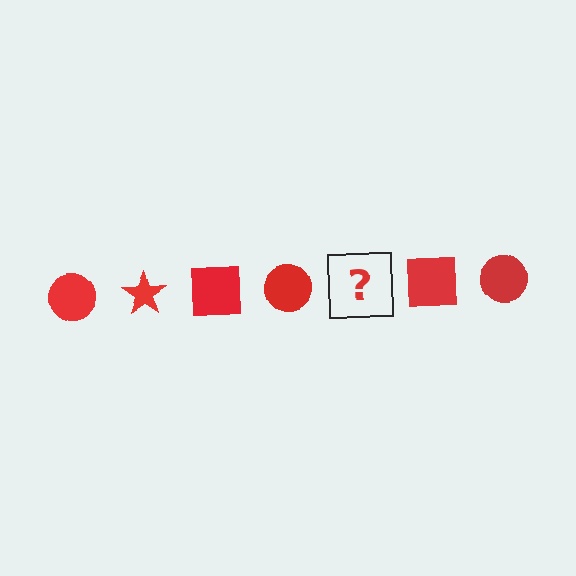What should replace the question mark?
The question mark should be replaced with a red star.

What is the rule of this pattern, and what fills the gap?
The rule is that the pattern cycles through circle, star, square shapes in red. The gap should be filled with a red star.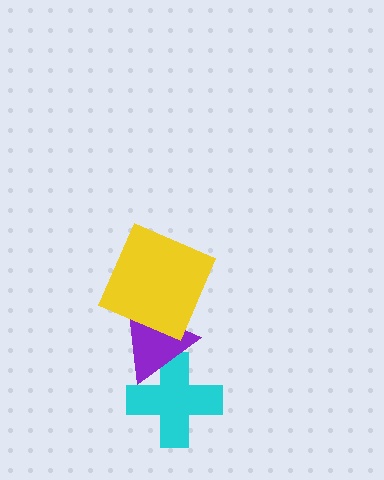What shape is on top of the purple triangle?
The yellow square is on top of the purple triangle.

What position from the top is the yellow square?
The yellow square is 1st from the top.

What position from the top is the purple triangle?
The purple triangle is 2nd from the top.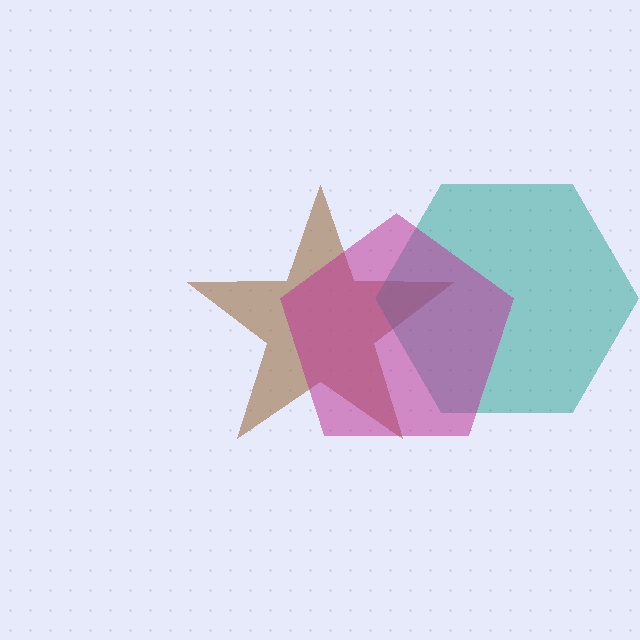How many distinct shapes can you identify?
There are 3 distinct shapes: a brown star, a teal hexagon, a magenta pentagon.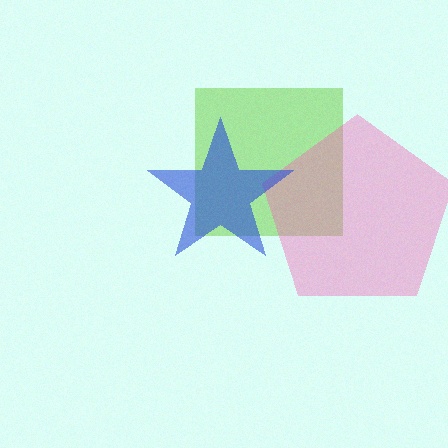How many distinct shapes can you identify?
There are 3 distinct shapes: a lime square, a pink pentagon, a blue star.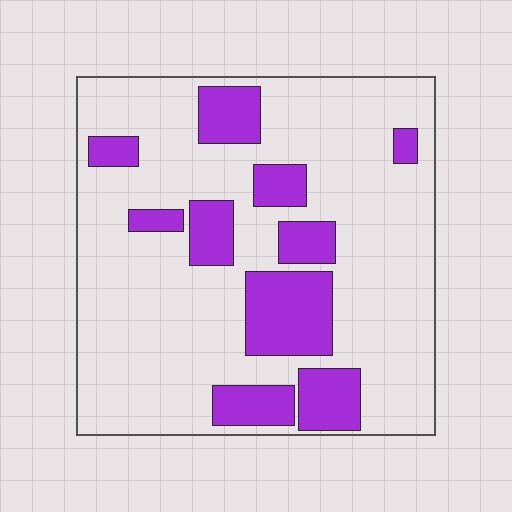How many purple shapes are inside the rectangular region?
10.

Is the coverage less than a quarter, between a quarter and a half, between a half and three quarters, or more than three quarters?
Less than a quarter.